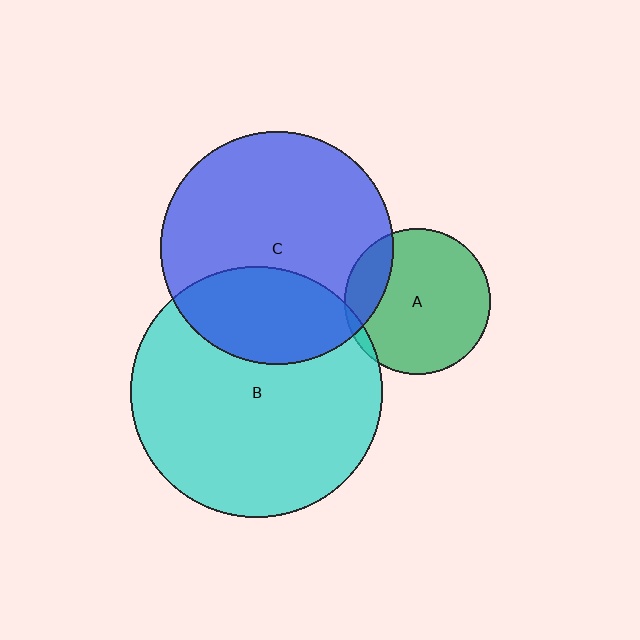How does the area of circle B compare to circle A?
Approximately 3.0 times.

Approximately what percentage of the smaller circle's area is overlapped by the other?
Approximately 30%.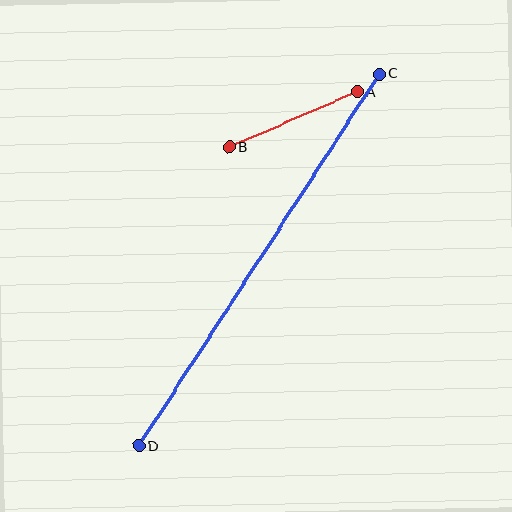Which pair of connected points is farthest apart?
Points C and D are farthest apart.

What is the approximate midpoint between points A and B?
The midpoint is at approximately (293, 120) pixels.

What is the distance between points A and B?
The distance is approximately 139 pixels.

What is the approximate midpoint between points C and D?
The midpoint is at approximately (259, 260) pixels.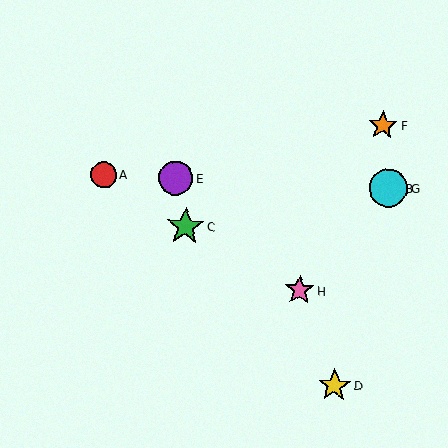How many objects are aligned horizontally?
4 objects (A, B, E, G) are aligned horizontally.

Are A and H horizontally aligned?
No, A is at y≈175 and H is at y≈290.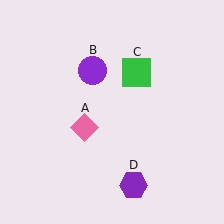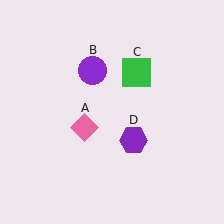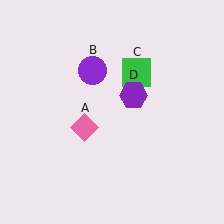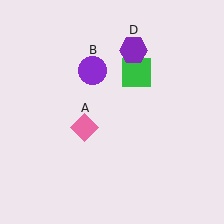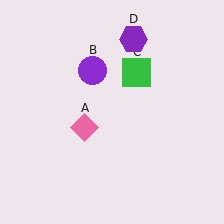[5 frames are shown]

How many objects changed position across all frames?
1 object changed position: purple hexagon (object D).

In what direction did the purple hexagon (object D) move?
The purple hexagon (object D) moved up.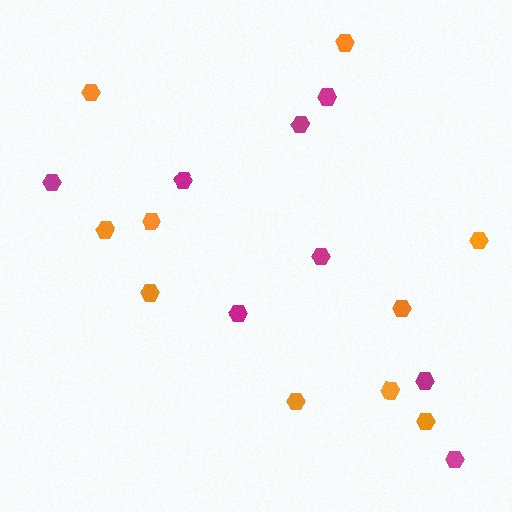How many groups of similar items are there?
There are 2 groups: one group of orange hexagons (10) and one group of magenta hexagons (8).